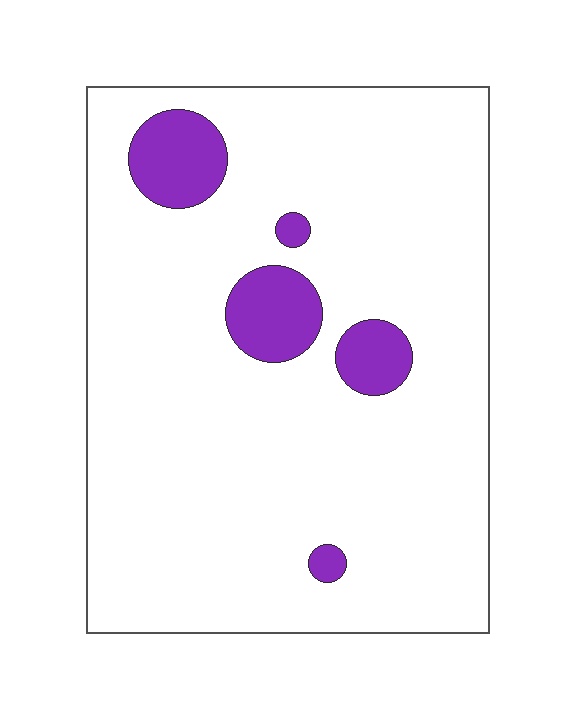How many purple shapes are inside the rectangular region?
5.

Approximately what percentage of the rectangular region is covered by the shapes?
Approximately 10%.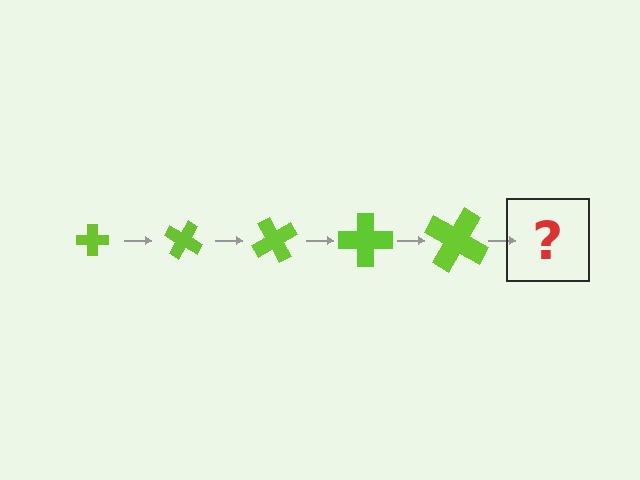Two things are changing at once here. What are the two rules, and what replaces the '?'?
The two rules are that the cross grows larger each step and it rotates 30 degrees each step. The '?' should be a cross, larger than the previous one and rotated 150 degrees from the start.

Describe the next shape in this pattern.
It should be a cross, larger than the previous one and rotated 150 degrees from the start.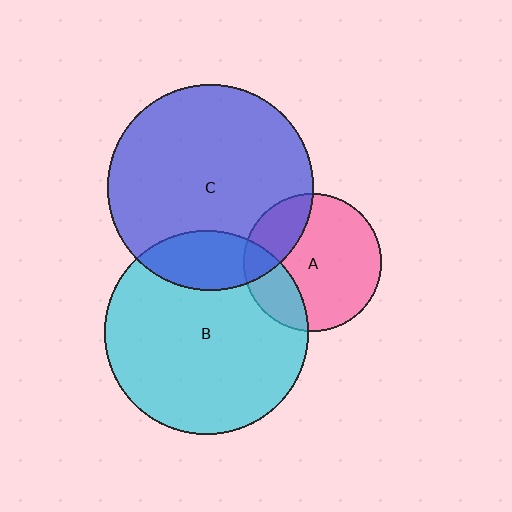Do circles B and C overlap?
Yes.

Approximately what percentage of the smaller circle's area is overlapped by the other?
Approximately 20%.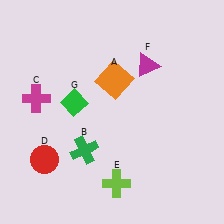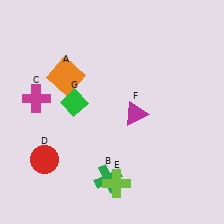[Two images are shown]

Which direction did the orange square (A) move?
The orange square (A) moved left.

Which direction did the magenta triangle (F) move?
The magenta triangle (F) moved down.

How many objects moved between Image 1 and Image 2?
3 objects moved between the two images.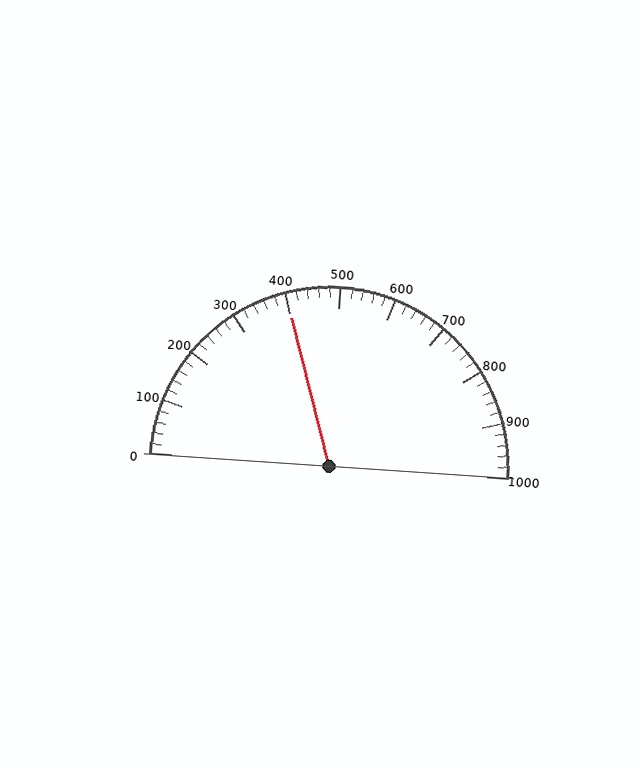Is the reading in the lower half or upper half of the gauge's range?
The reading is in the lower half of the range (0 to 1000).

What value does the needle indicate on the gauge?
The needle indicates approximately 400.